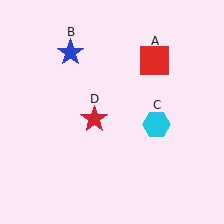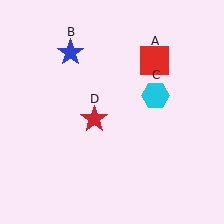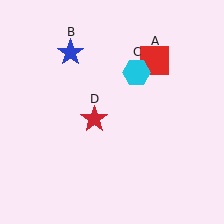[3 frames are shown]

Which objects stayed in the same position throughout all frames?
Red square (object A) and blue star (object B) and red star (object D) remained stationary.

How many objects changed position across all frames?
1 object changed position: cyan hexagon (object C).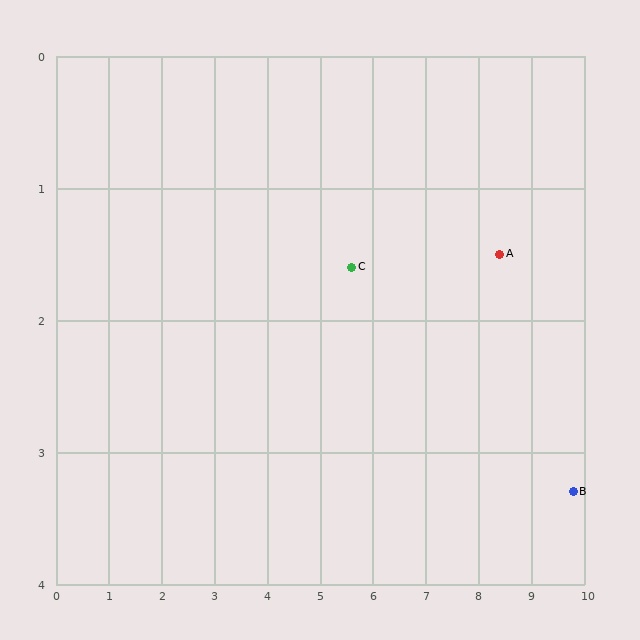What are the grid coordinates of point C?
Point C is at approximately (5.6, 1.6).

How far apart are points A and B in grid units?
Points A and B are about 2.3 grid units apart.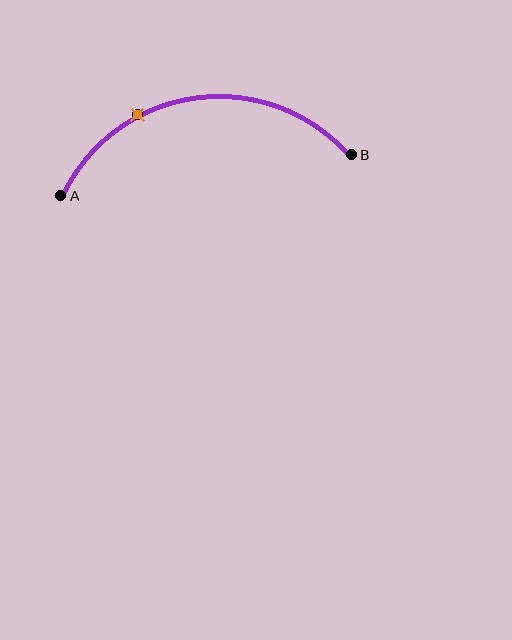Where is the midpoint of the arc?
The arc midpoint is the point on the curve farthest from the straight line joining A and B. It sits above that line.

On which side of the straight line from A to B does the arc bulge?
The arc bulges above the straight line connecting A and B.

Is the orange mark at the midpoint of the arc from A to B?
No. The orange mark lies on the arc but is closer to endpoint A. The arc midpoint would be at the point on the curve equidistant along the arc from both A and B.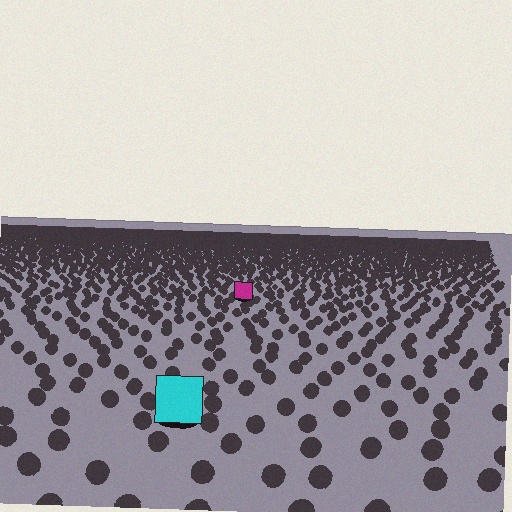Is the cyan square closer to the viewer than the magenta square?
Yes. The cyan square is closer — you can tell from the texture gradient: the ground texture is coarser near it.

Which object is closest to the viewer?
The cyan square is closest. The texture marks near it are larger and more spread out.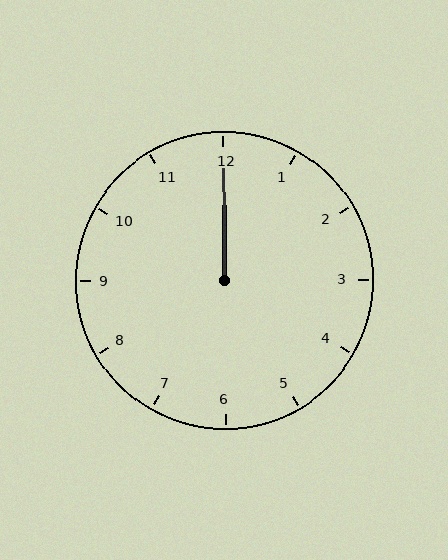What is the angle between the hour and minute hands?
Approximately 0 degrees.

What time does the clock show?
12:00.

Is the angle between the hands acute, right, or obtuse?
It is acute.